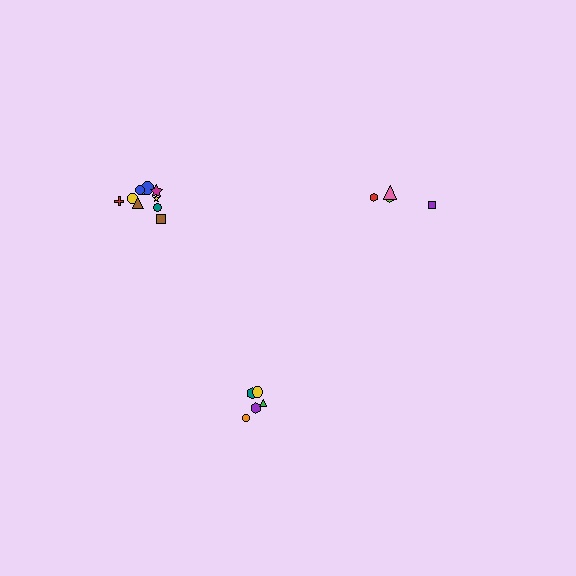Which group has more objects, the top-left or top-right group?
The top-left group.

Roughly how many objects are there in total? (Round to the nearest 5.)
Roughly 20 objects in total.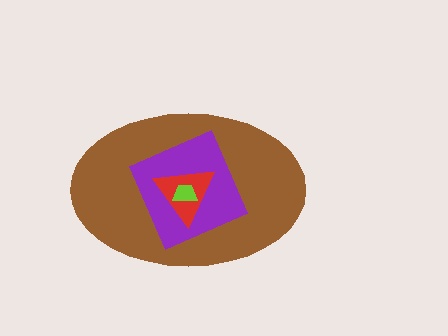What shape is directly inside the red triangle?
The lime trapezoid.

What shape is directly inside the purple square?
The red triangle.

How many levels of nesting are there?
4.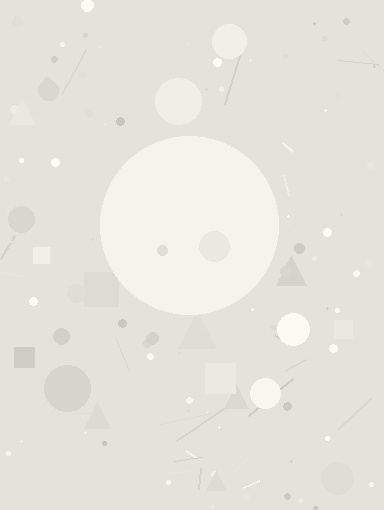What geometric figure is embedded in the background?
A circle is embedded in the background.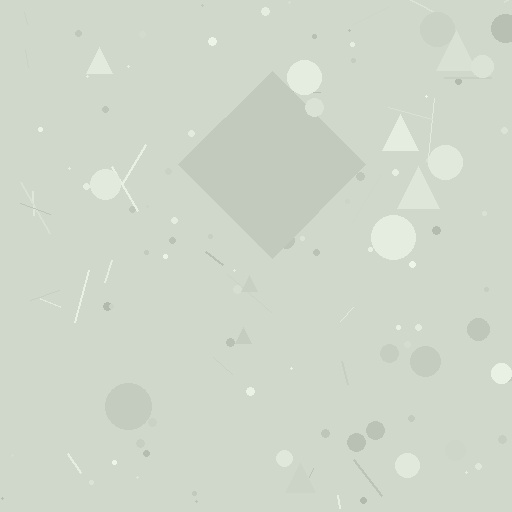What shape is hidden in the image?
A diamond is hidden in the image.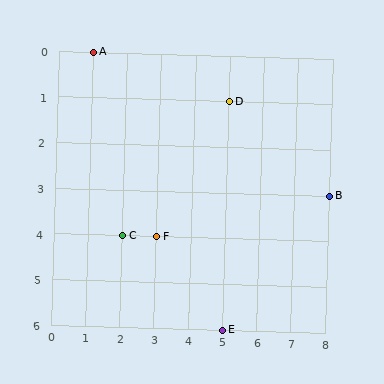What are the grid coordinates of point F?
Point F is at grid coordinates (3, 4).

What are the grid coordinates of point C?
Point C is at grid coordinates (2, 4).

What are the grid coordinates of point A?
Point A is at grid coordinates (1, 0).